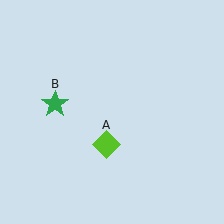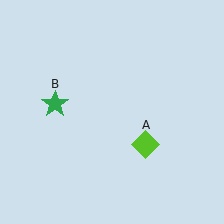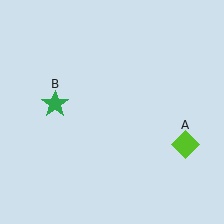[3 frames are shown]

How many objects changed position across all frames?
1 object changed position: lime diamond (object A).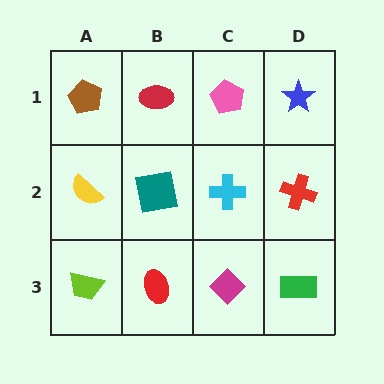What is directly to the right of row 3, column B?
A magenta diamond.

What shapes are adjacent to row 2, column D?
A blue star (row 1, column D), a green rectangle (row 3, column D), a cyan cross (row 2, column C).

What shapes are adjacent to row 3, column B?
A teal square (row 2, column B), a lime trapezoid (row 3, column A), a magenta diamond (row 3, column C).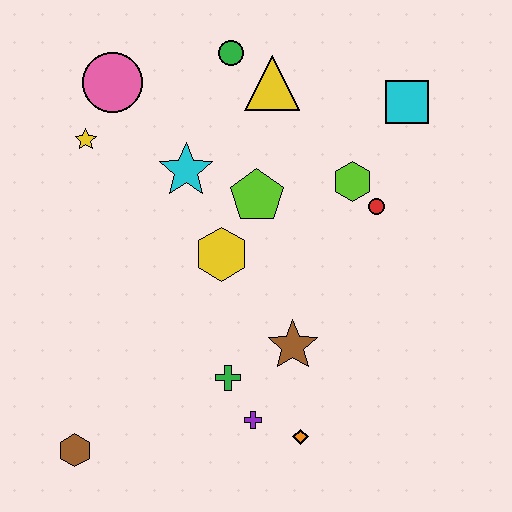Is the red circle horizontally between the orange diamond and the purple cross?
No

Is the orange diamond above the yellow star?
No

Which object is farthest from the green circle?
The brown hexagon is farthest from the green circle.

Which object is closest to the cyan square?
The lime hexagon is closest to the cyan square.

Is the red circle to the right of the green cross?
Yes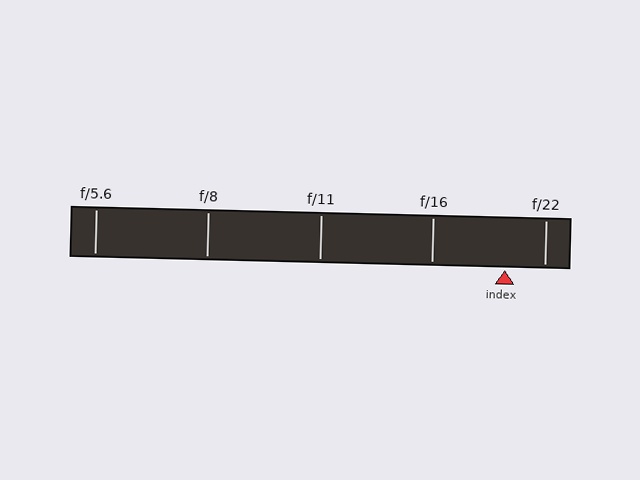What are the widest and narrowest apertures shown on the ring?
The widest aperture shown is f/5.6 and the narrowest is f/22.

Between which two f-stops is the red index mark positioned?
The index mark is between f/16 and f/22.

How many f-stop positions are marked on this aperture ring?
There are 5 f-stop positions marked.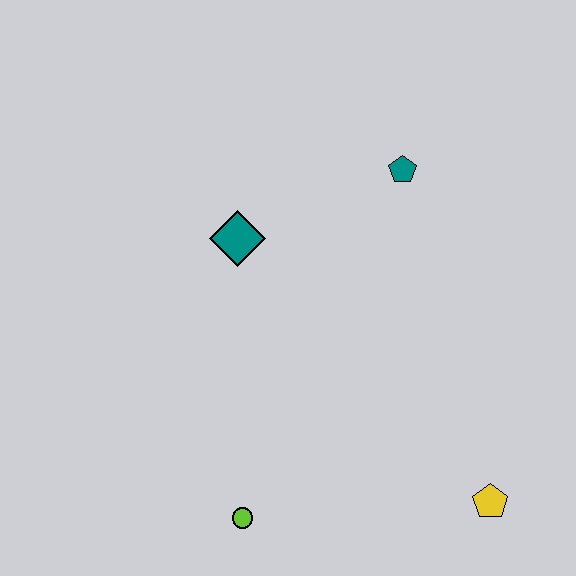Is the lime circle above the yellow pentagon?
No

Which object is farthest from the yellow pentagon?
The teal diamond is farthest from the yellow pentagon.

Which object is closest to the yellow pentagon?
The lime circle is closest to the yellow pentagon.